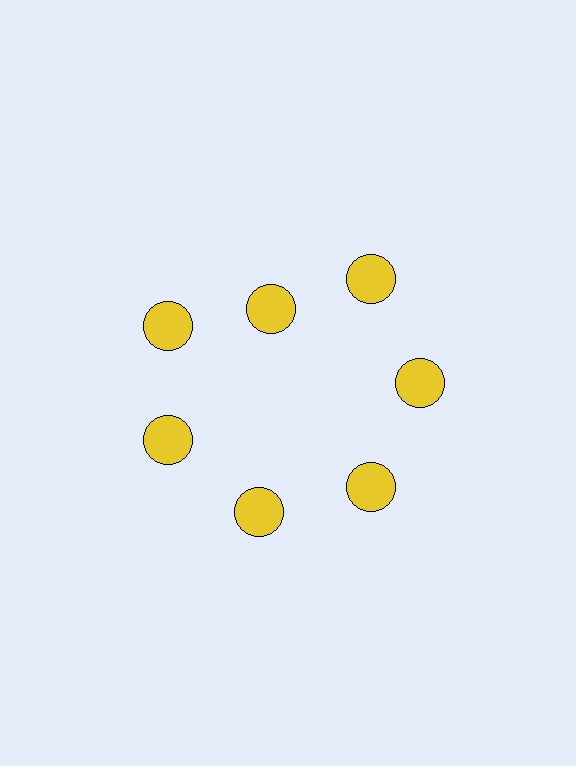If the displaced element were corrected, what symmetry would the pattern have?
It would have 7-fold rotational symmetry — the pattern would map onto itself every 51 degrees.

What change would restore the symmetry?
The symmetry would be restored by moving it outward, back onto the ring so that all 7 circles sit at equal angles and equal distance from the center.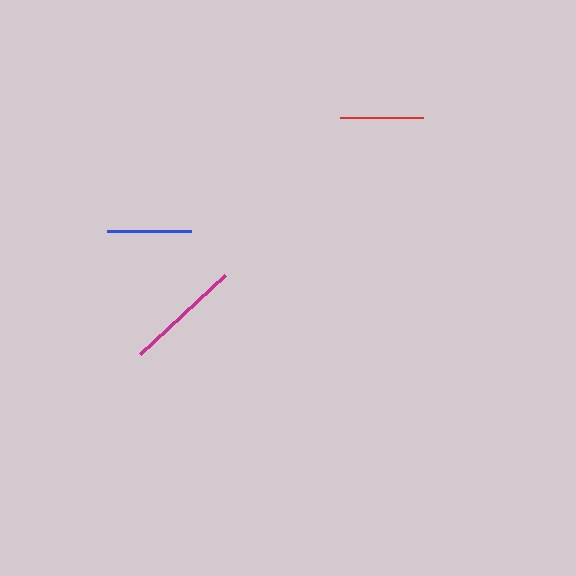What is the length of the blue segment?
The blue segment is approximately 84 pixels long.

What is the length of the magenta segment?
The magenta segment is approximately 116 pixels long.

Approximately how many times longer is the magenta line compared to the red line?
The magenta line is approximately 1.4 times the length of the red line.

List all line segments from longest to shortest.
From longest to shortest: magenta, blue, red.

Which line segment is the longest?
The magenta line is the longest at approximately 116 pixels.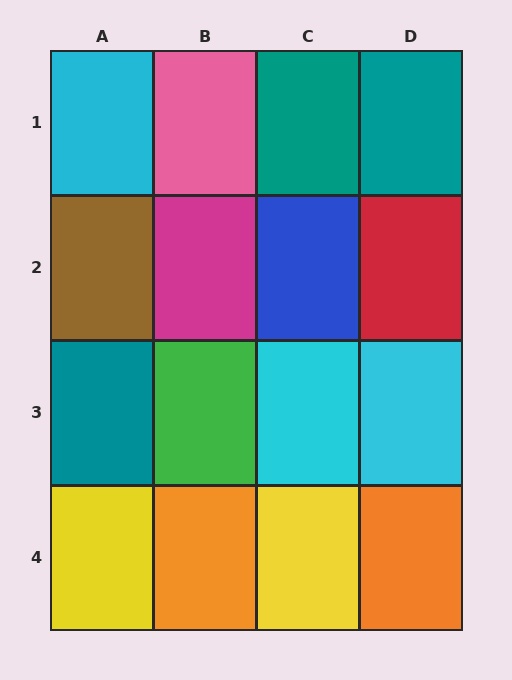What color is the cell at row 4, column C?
Yellow.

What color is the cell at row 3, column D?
Cyan.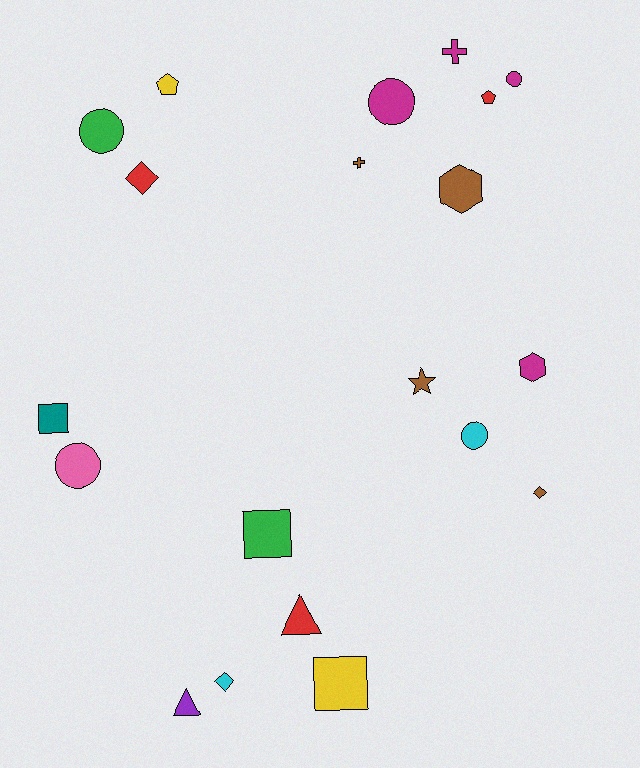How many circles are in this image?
There are 5 circles.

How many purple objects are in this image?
There is 1 purple object.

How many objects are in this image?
There are 20 objects.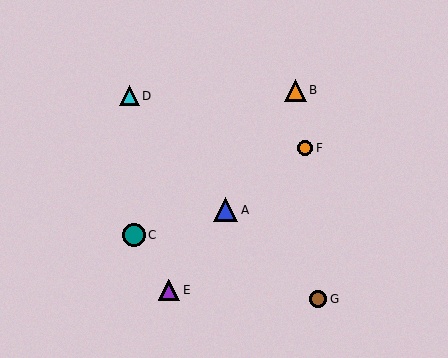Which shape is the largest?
The blue triangle (labeled A) is the largest.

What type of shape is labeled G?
Shape G is a brown circle.